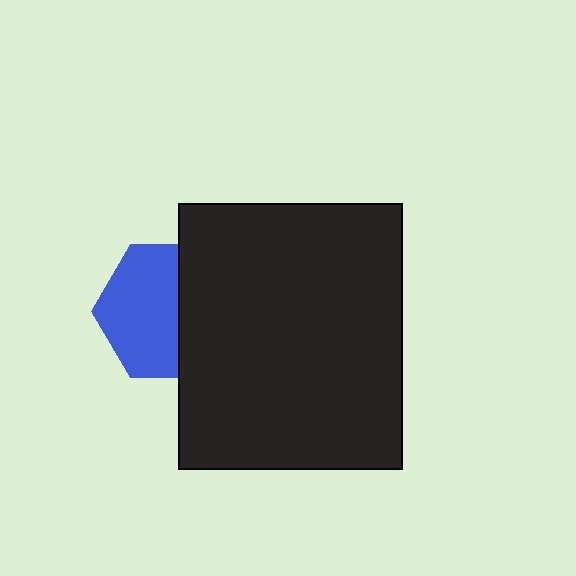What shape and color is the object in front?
The object in front is a black rectangle.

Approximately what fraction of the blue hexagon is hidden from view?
Roughly 42% of the blue hexagon is hidden behind the black rectangle.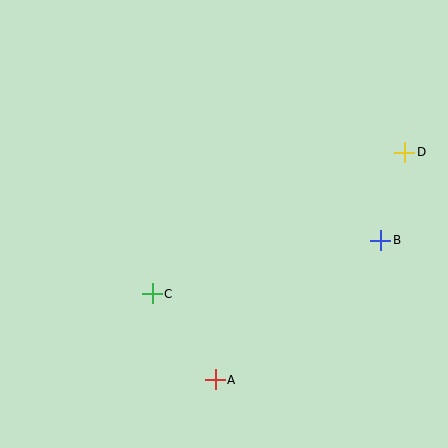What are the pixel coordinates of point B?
Point B is at (381, 240).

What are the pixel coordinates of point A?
Point A is at (215, 380).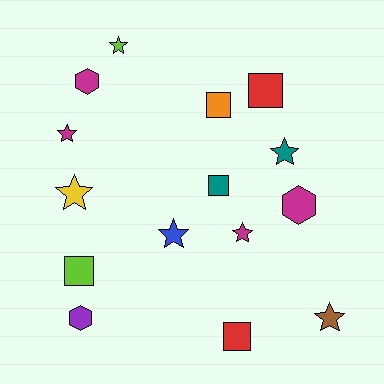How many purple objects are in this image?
There is 1 purple object.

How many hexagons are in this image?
There are 3 hexagons.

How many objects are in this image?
There are 15 objects.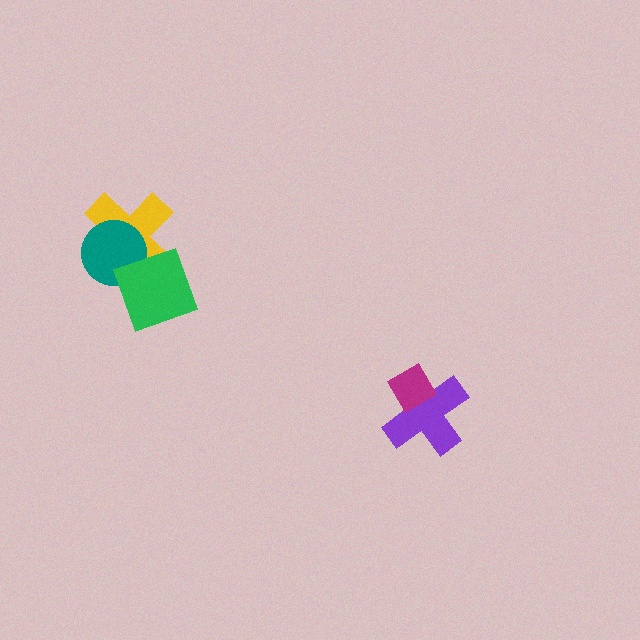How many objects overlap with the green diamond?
2 objects overlap with the green diamond.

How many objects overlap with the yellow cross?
2 objects overlap with the yellow cross.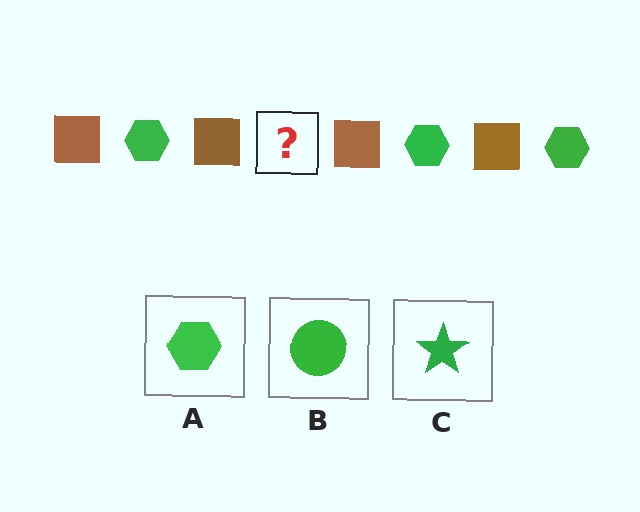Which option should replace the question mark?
Option A.